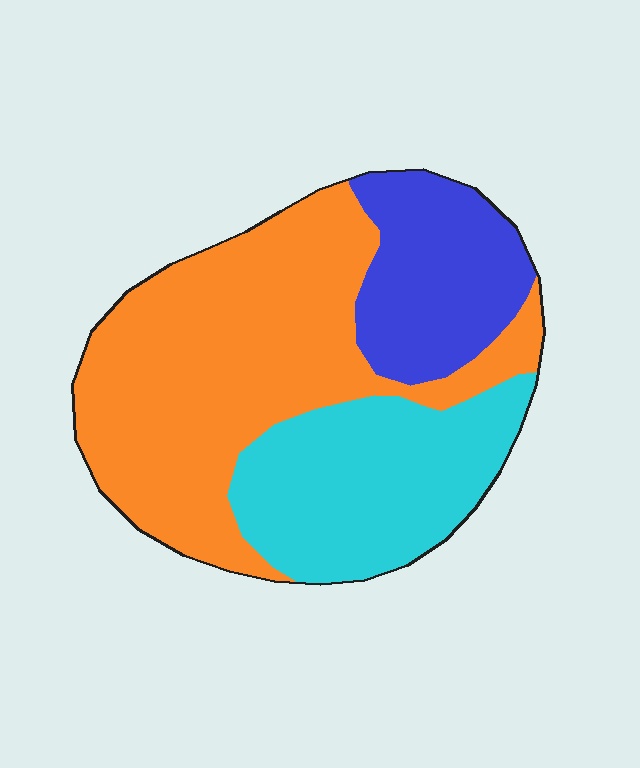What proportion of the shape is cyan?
Cyan takes up about one quarter (1/4) of the shape.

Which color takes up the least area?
Blue, at roughly 20%.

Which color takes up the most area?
Orange, at roughly 50%.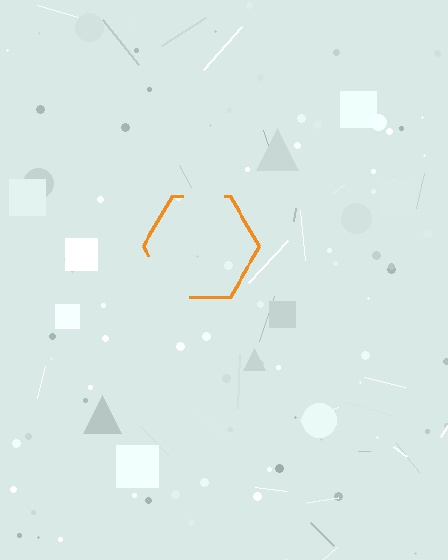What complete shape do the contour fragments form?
The contour fragments form a hexagon.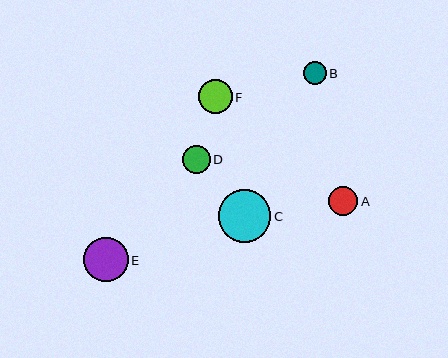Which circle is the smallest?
Circle B is the smallest with a size of approximately 23 pixels.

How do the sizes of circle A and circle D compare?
Circle A and circle D are approximately the same size.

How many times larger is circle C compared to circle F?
Circle C is approximately 1.5 times the size of circle F.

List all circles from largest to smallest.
From largest to smallest: C, E, F, A, D, B.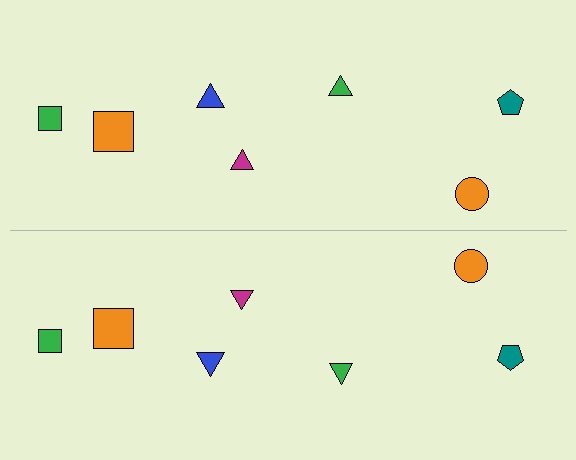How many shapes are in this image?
There are 14 shapes in this image.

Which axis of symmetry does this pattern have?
The pattern has a horizontal axis of symmetry running through the center of the image.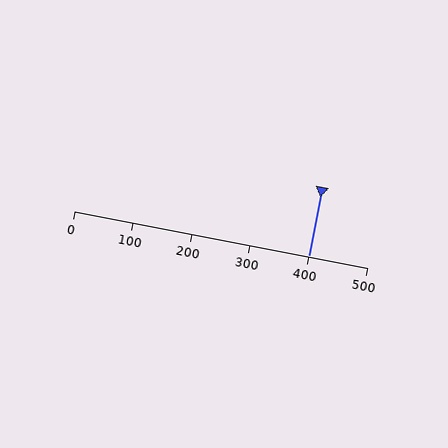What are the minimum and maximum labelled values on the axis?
The axis runs from 0 to 500.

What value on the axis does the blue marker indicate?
The marker indicates approximately 400.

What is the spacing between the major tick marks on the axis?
The major ticks are spaced 100 apart.